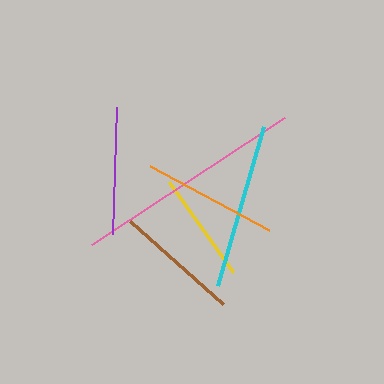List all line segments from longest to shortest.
From longest to shortest: pink, cyan, orange, purple, brown, yellow.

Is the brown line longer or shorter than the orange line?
The orange line is longer than the brown line.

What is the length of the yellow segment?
The yellow segment is approximately 110 pixels long.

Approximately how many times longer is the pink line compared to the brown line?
The pink line is approximately 1.9 times the length of the brown line.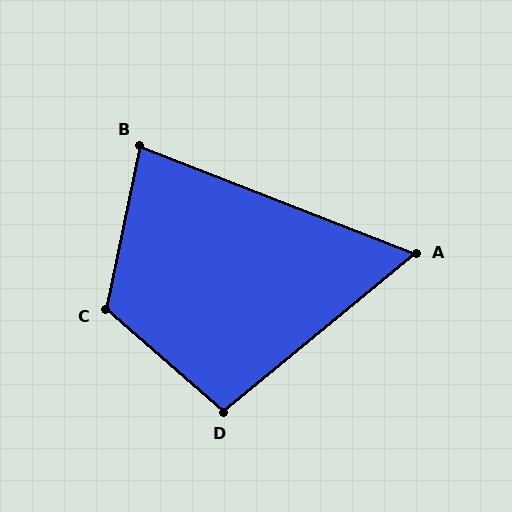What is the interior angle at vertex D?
Approximately 99 degrees (obtuse).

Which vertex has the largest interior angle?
C, at approximately 119 degrees.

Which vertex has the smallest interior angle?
A, at approximately 61 degrees.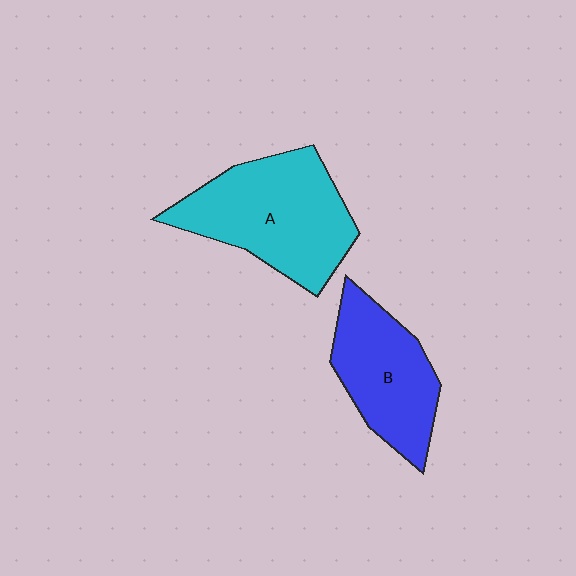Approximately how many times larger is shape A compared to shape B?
Approximately 1.3 times.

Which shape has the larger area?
Shape A (cyan).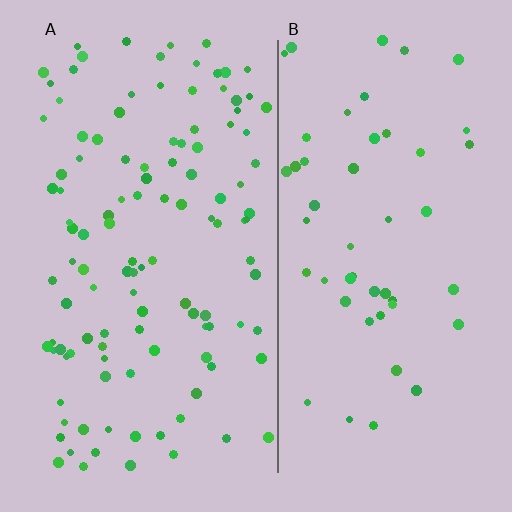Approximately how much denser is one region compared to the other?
Approximately 2.3× — region A over region B.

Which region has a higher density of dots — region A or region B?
A (the left).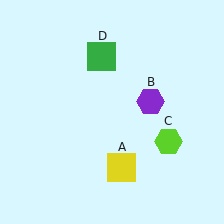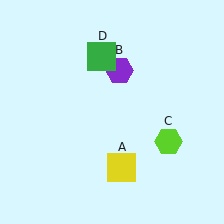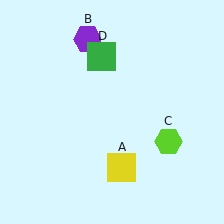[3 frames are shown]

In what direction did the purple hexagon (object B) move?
The purple hexagon (object B) moved up and to the left.